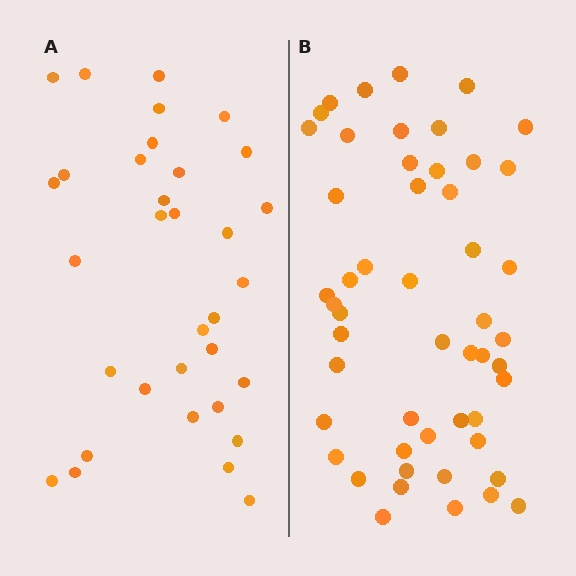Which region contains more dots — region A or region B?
Region B (the right region) has more dots.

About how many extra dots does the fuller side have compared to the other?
Region B has approximately 20 more dots than region A.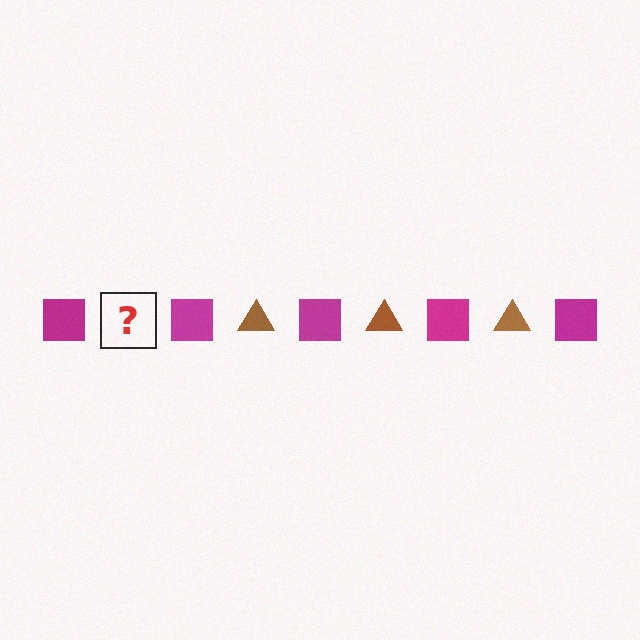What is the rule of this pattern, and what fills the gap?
The rule is that the pattern alternates between magenta square and brown triangle. The gap should be filled with a brown triangle.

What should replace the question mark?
The question mark should be replaced with a brown triangle.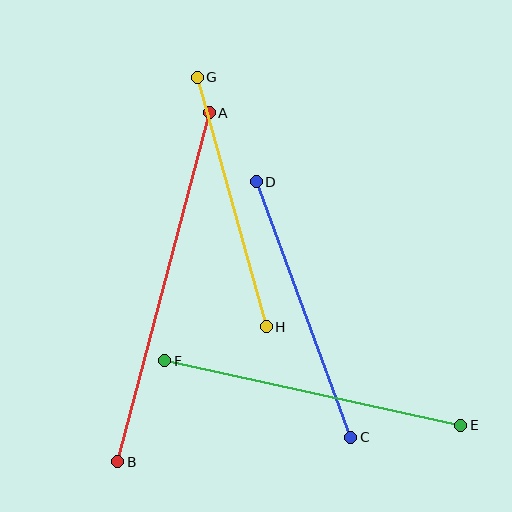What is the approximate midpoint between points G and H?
The midpoint is at approximately (232, 202) pixels.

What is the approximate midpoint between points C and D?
The midpoint is at approximately (304, 309) pixels.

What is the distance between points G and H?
The distance is approximately 259 pixels.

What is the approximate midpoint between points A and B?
The midpoint is at approximately (164, 287) pixels.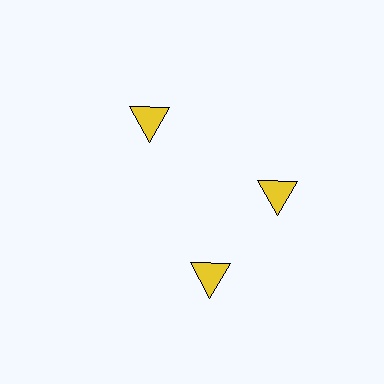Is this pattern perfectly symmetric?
No. The 3 yellow triangles are arranged in a ring, but one element near the 7 o'clock position is rotated out of alignment along the ring, breaking the 3-fold rotational symmetry.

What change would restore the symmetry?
The symmetry would be restored by rotating it back into even spacing with its neighbors so that all 3 triangles sit at equal angles and equal distance from the center.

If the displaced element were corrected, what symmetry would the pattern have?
It would have 3-fold rotational symmetry — the pattern would map onto itself every 120 degrees.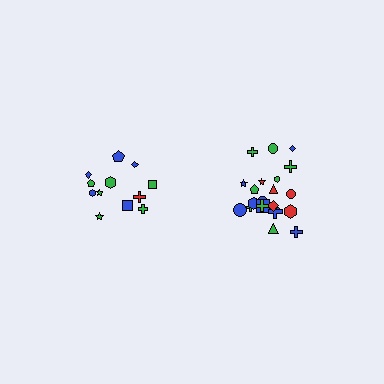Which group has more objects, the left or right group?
The right group.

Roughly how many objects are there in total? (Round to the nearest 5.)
Roughly 35 objects in total.